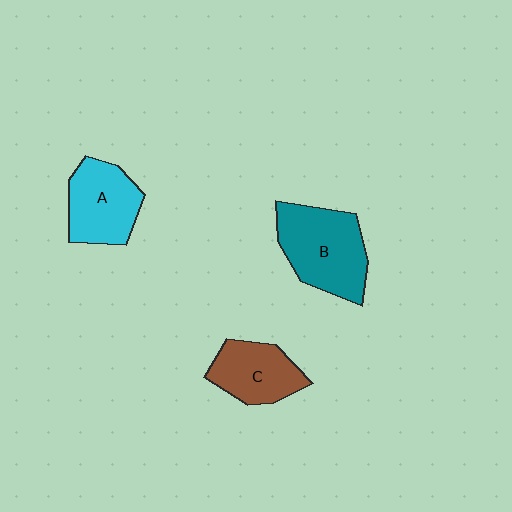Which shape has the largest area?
Shape B (teal).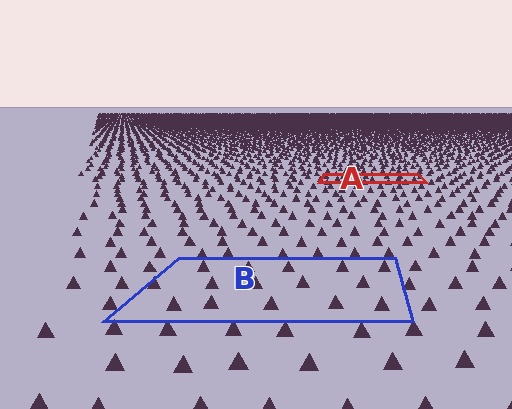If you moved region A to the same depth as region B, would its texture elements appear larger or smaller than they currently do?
They would appear larger. At a closer depth, the same texture elements are projected at a bigger on-screen size.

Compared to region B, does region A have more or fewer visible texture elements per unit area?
Region A has more texture elements per unit area — they are packed more densely because it is farther away.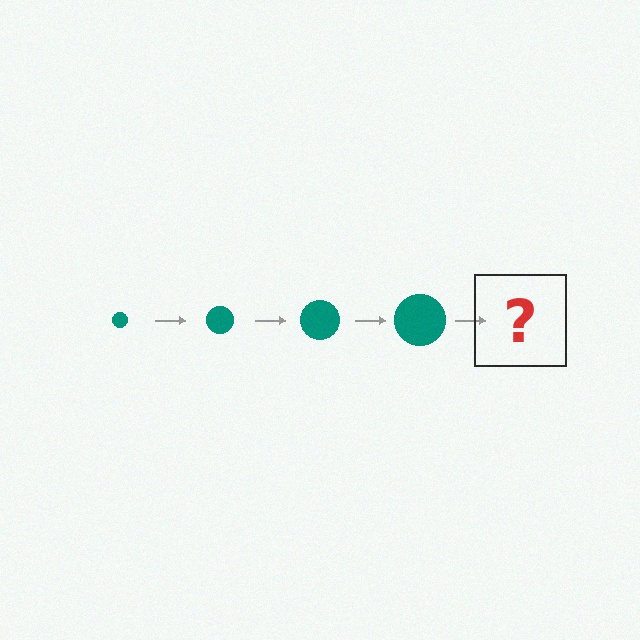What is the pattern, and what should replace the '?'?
The pattern is that the circle gets progressively larger each step. The '?' should be a teal circle, larger than the previous one.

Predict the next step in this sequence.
The next step is a teal circle, larger than the previous one.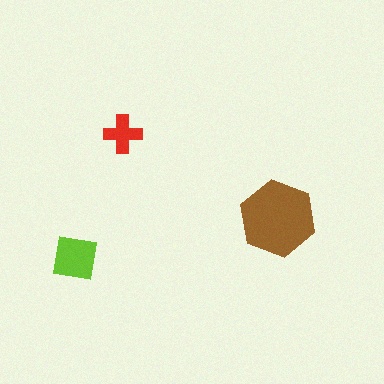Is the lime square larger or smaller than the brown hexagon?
Smaller.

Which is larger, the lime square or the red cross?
The lime square.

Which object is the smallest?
The red cross.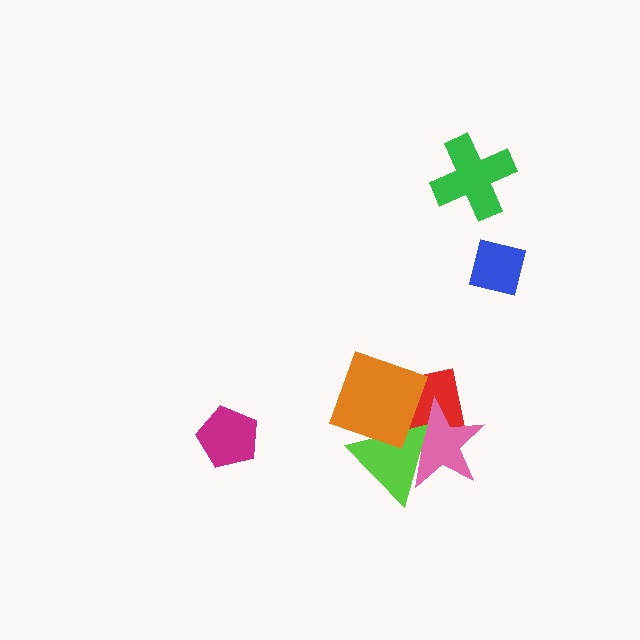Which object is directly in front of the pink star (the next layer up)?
The lime triangle is directly in front of the pink star.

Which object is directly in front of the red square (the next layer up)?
The pink star is directly in front of the red square.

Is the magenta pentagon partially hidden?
No, no other shape covers it.